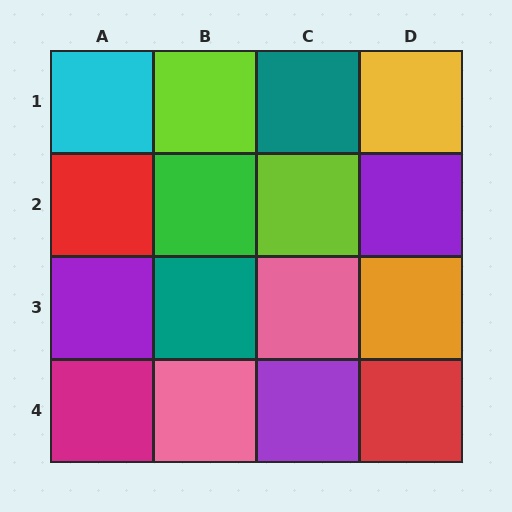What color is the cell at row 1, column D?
Yellow.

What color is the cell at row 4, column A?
Magenta.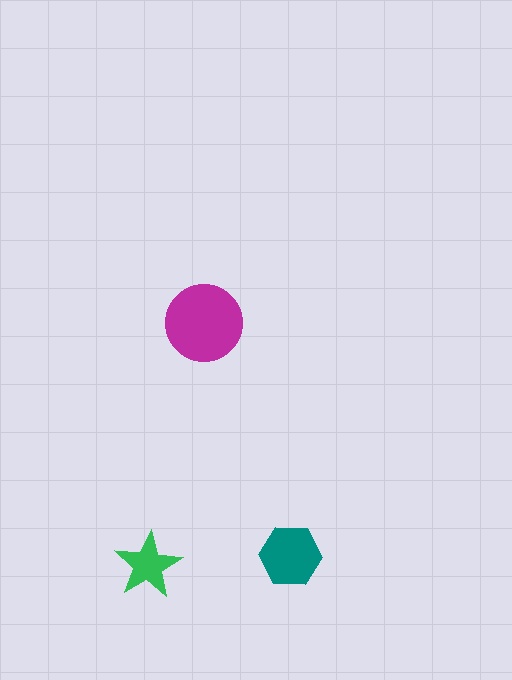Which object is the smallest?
The green star.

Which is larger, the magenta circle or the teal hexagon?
The magenta circle.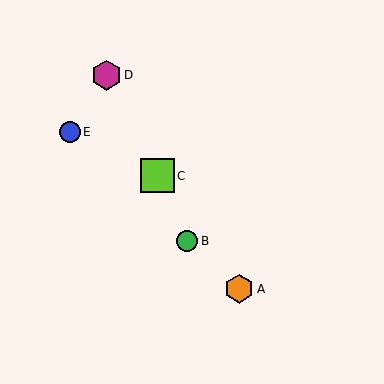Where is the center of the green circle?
The center of the green circle is at (187, 241).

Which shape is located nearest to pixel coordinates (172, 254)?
The green circle (labeled B) at (187, 241) is nearest to that location.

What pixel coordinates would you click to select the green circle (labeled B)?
Click at (187, 241) to select the green circle B.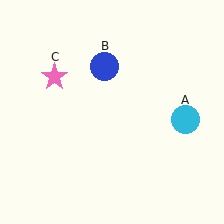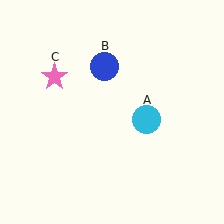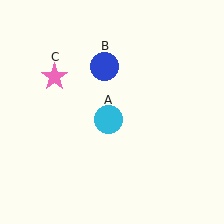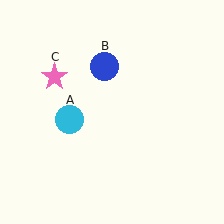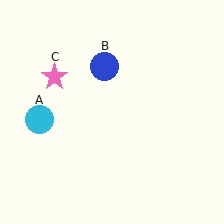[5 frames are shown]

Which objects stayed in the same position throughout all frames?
Blue circle (object B) and pink star (object C) remained stationary.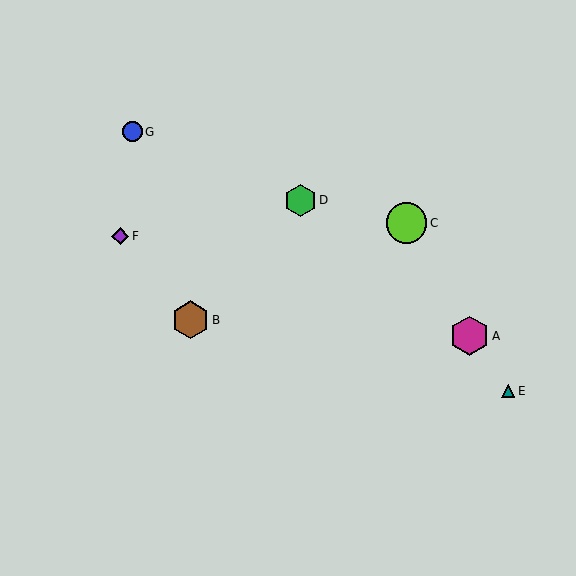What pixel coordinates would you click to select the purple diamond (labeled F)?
Click at (120, 236) to select the purple diamond F.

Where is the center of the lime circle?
The center of the lime circle is at (406, 223).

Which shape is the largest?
The lime circle (labeled C) is the largest.